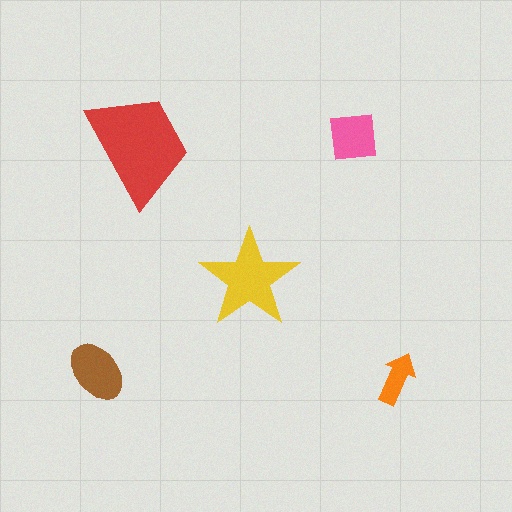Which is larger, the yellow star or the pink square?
The yellow star.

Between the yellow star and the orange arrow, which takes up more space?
The yellow star.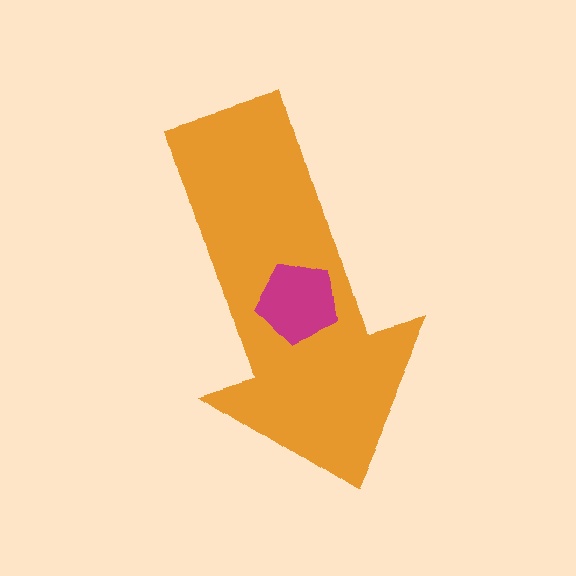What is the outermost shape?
The orange arrow.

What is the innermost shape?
The magenta pentagon.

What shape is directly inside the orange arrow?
The magenta pentagon.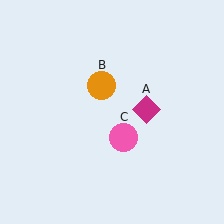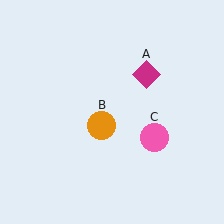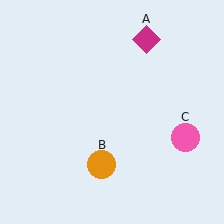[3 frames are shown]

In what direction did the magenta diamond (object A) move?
The magenta diamond (object A) moved up.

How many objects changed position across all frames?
3 objects changed position: magenta diamond (object A), orange circle (object B), pink circle (object C).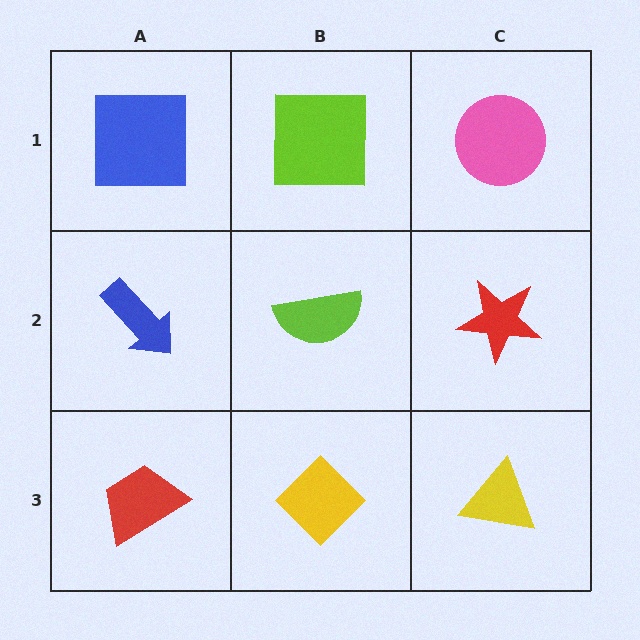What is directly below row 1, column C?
A red star.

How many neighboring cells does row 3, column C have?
2.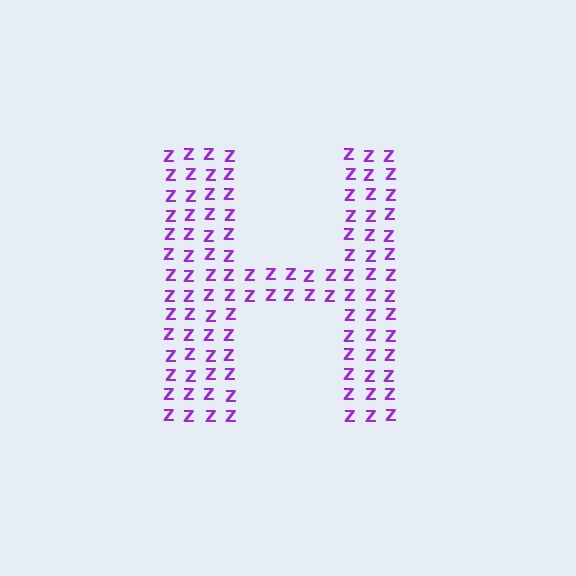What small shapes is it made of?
It is made of small letter Z's.